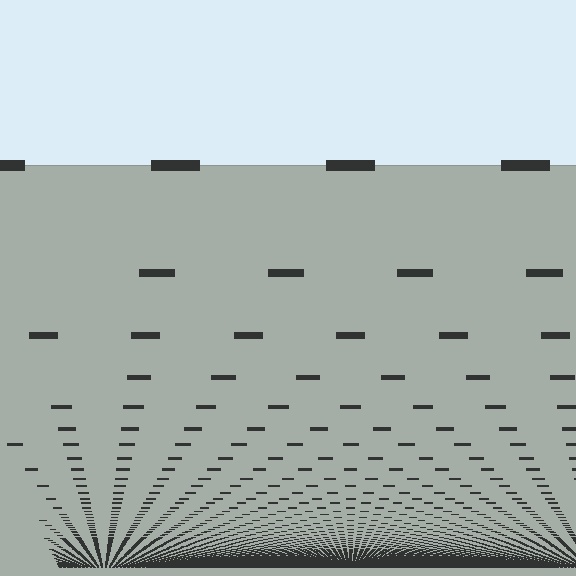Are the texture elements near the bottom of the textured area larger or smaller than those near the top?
Smaller. The gradient is inverted — elements near the bottom are smaller and denser.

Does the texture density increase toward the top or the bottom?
Density increases toward the bottom.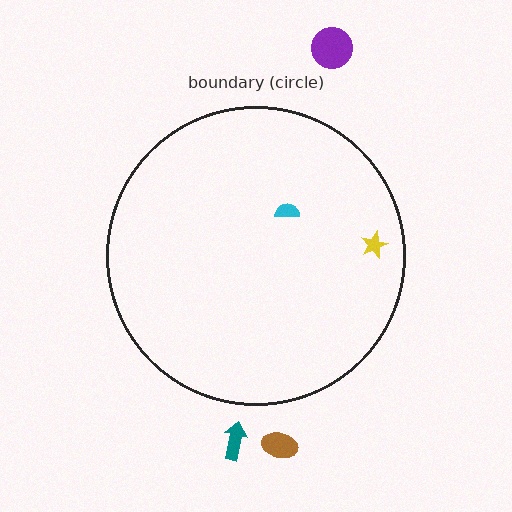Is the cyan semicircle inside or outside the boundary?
Inside.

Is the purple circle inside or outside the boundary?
Outside.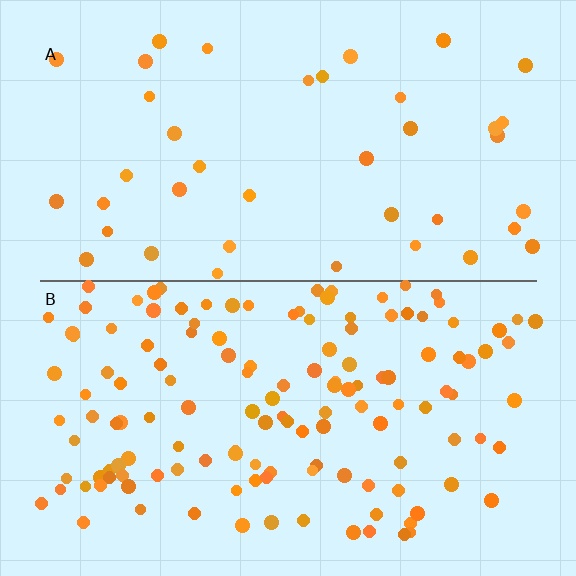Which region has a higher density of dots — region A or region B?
B (the bottom).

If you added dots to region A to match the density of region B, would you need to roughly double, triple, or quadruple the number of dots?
Approximately triple.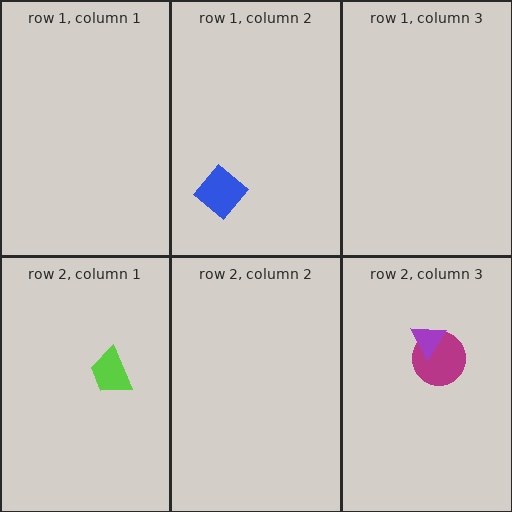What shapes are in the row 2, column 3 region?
The magenta circle, the purple triangle.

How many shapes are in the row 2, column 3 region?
2.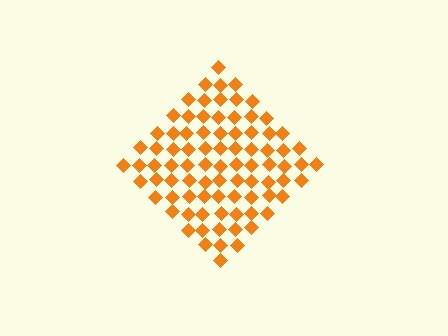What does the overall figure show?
The overall figure shows a diamond.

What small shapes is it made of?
It is made of small diamonds.